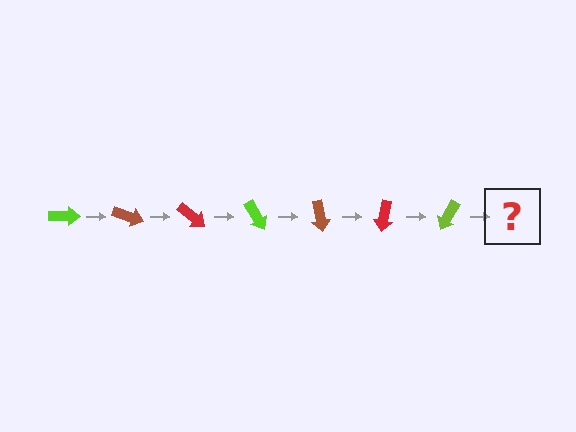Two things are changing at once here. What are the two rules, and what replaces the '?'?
The two rules are that it rotates 20 degrees each step and the color cycles through lime, brown, and red. The '?' should be a brown arrow, rotated 140 degrees from the start.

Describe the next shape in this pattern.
It should be a brown arrow, rotated 140 degrees from the start.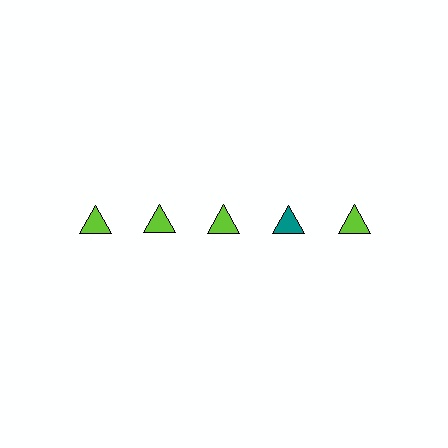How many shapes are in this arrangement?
There are 5 shapes arranged in a grid pattern.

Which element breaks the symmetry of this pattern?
The teal triangle in the top row, second from right column breaks the symmetry. All other shapes are lime triangles.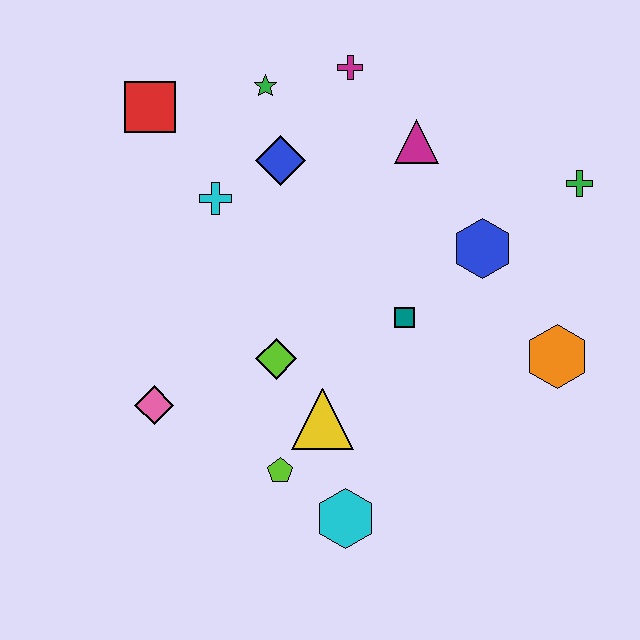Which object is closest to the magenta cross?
The green star is closest to the magenta cross.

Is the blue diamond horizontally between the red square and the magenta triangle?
Yes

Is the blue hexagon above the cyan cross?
No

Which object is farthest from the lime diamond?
The green cross is farthest from the lime diamond.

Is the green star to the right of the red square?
Yes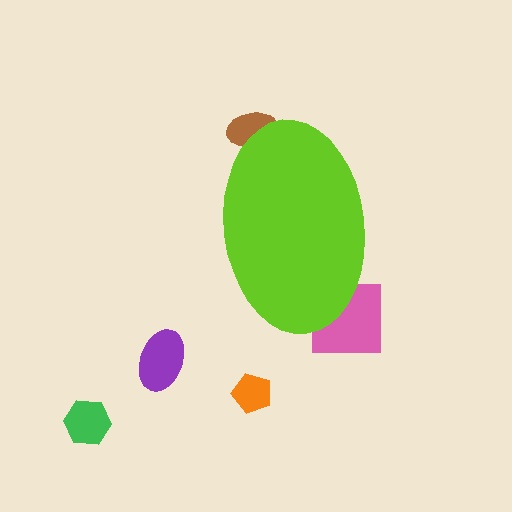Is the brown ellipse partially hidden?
Yes, the brown ellipse is partially hidden behind the lime ellipse.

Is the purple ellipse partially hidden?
No, the purple ellipse is fully visible.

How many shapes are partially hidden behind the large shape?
2 shapes are partially hidden.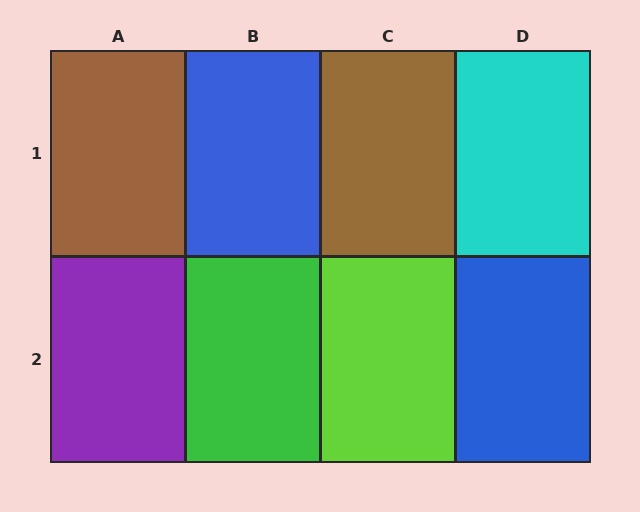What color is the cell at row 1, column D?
Cyan.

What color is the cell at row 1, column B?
Blue.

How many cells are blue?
2 cells are blue.